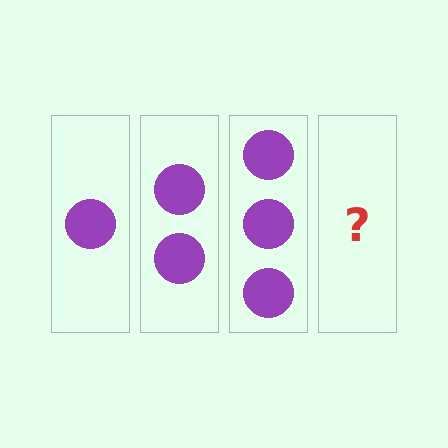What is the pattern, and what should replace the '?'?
The pattern is that each step adds one more circle. The '?' should be 4 circles.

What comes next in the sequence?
The next element should be 4 circles.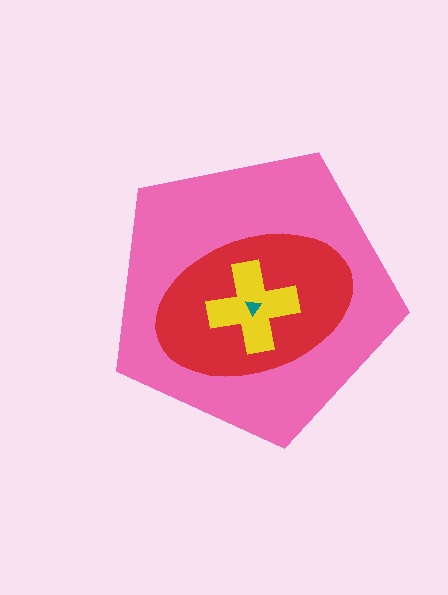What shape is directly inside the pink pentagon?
The red ellipse.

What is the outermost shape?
The pink pentagon.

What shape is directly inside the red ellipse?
The yellow cross.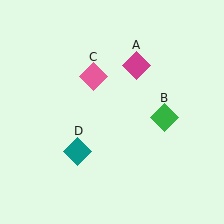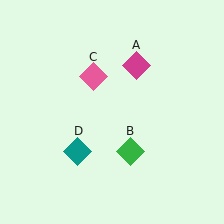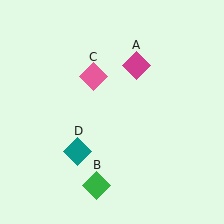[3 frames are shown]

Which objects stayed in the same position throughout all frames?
Magenta diamond (object A) and pink diamond (object C) and teal diamond (object D) remained stationary.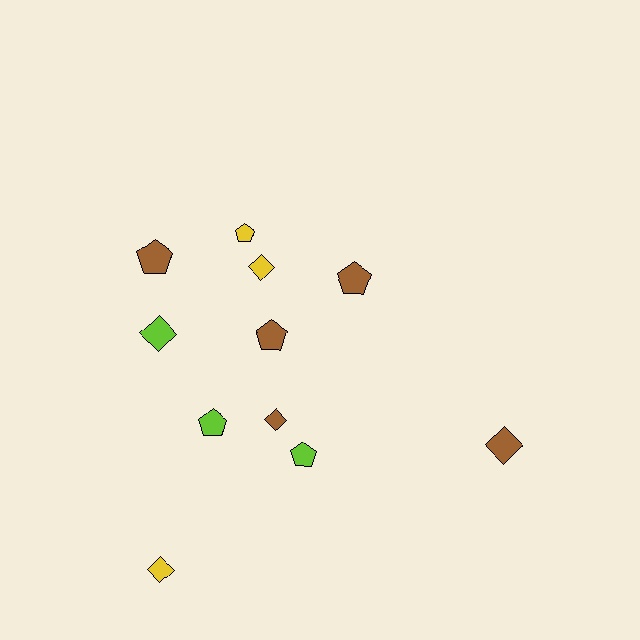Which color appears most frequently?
Brown, with 5 objects.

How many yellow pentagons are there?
There is 1 yellow pentagon.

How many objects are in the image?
There are 11 objects.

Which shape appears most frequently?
Pentagon, with 6 objects.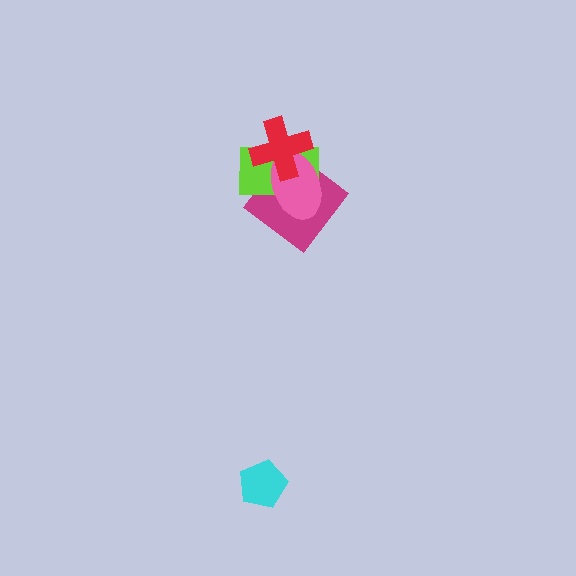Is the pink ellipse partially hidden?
Yes, it is partially covered by another shape.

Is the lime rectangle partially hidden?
Yes, it is partially covered by another shape.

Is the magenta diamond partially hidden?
Yes, it is partially covered by another shape.